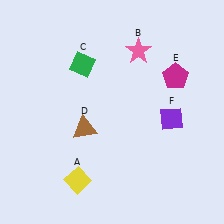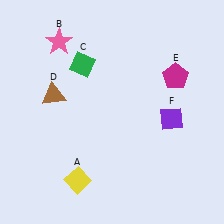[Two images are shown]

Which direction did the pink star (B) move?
The pink star (B) moved left.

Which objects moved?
The objects that moved are: the pink star (B), the brown triangle (D).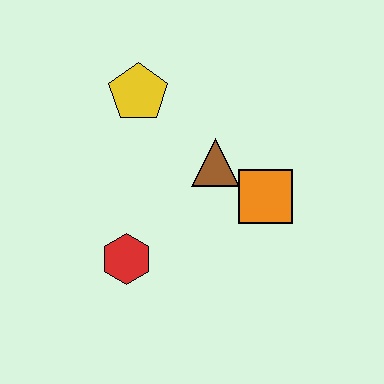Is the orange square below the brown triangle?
Yes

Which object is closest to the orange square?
The brown triangle is closest to the orange square.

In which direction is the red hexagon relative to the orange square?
The red hexagon is to the left of the orange square.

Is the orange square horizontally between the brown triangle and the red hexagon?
No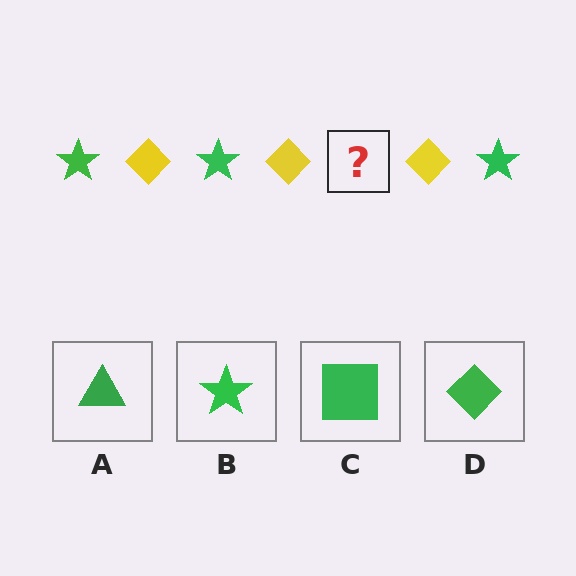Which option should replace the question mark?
Option B.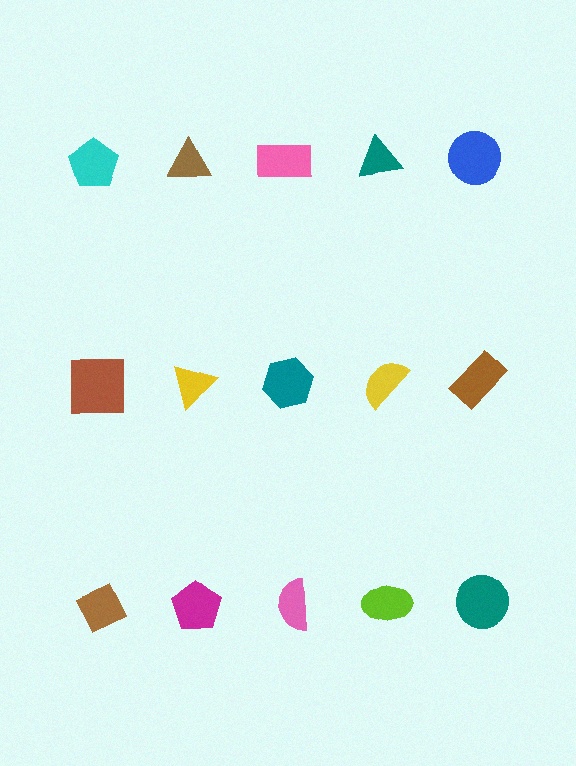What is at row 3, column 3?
A pink semicircle.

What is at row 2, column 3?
A teal hexagon.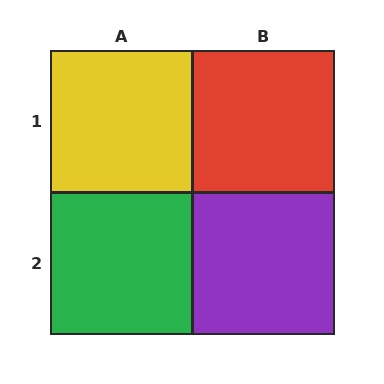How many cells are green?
1 cell is green.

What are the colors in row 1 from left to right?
Yellow, red.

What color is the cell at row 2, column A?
Green.